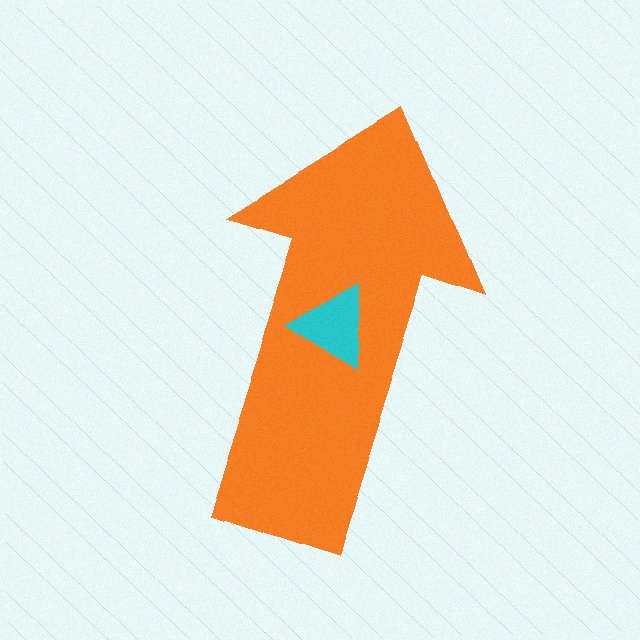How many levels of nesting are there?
2.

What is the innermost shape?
The cyan triangle.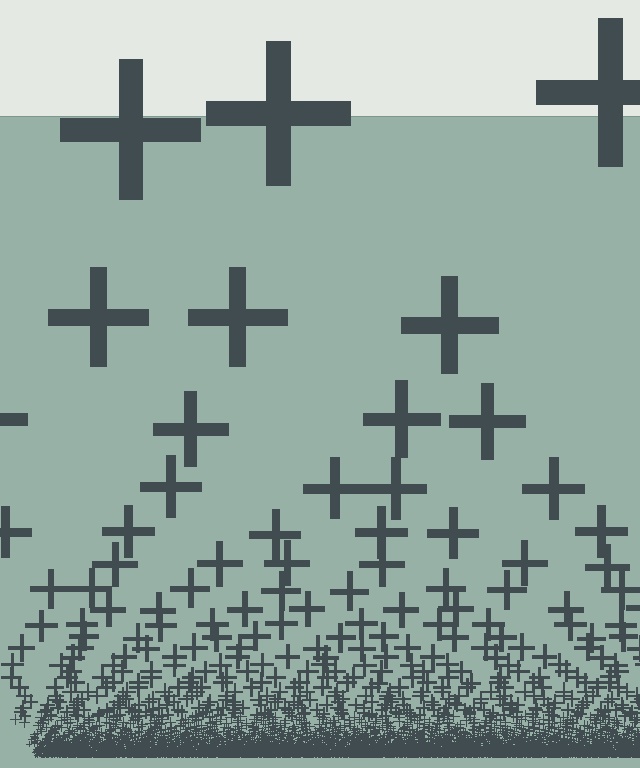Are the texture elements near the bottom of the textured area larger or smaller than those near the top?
Smaller. The gradient is inverted — elements near the bottom are smaller and denser.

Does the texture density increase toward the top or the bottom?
Density increases toward the bottom.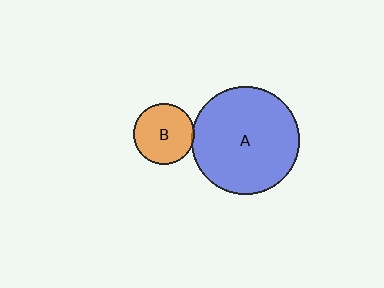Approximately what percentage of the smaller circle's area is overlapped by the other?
Approximately 5%.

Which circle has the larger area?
Circle A (blue).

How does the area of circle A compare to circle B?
Approximately 3.1 times.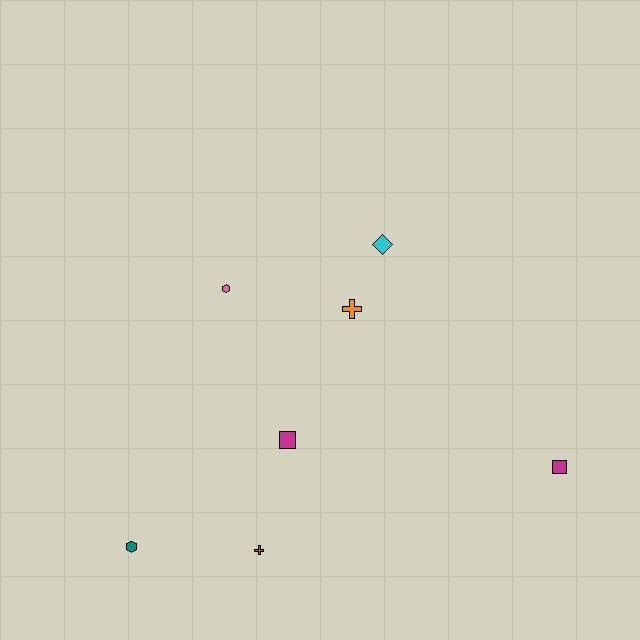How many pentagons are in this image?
There are no pentagons.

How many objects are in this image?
There are 7 objects.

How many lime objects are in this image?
There are no lime objects.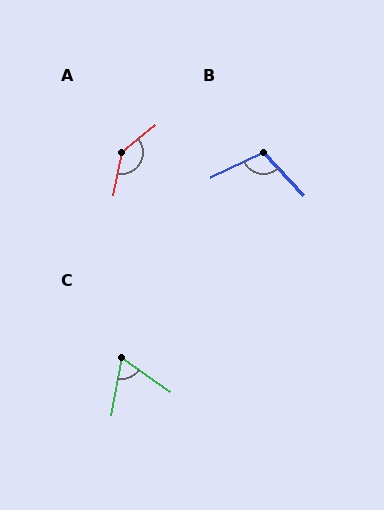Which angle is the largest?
A, at approximately 140 degrees.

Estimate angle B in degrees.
Approximately 108 degrees.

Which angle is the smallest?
C, at approximately 64 degrees.